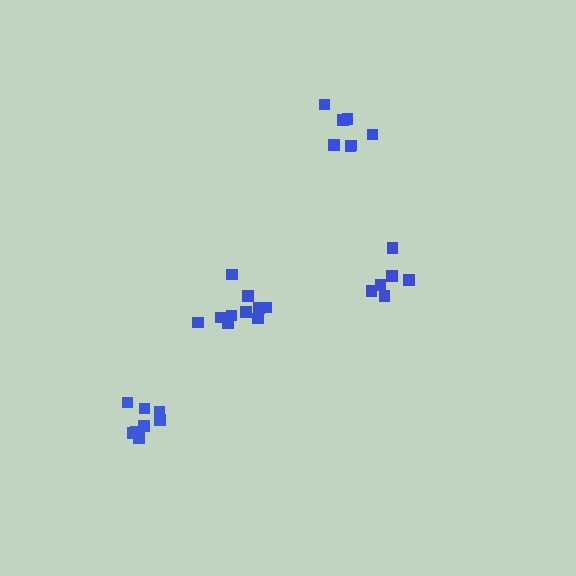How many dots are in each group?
Group 1: 7 dots, Group 2: 10 dots, Group 3: 8 dots, Group 4: 6 dots (31 total).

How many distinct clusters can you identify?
There are 4 distinct clusters.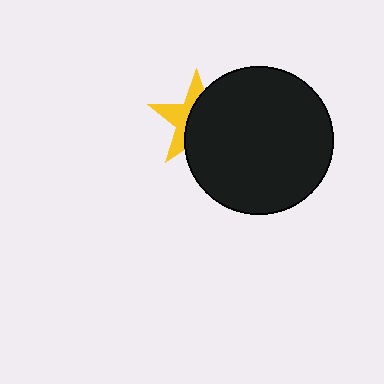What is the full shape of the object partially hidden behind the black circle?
The partially hidden object is a yellow star.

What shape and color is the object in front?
The object in front is a black circle.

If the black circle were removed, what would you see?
You would see the complete yellow star.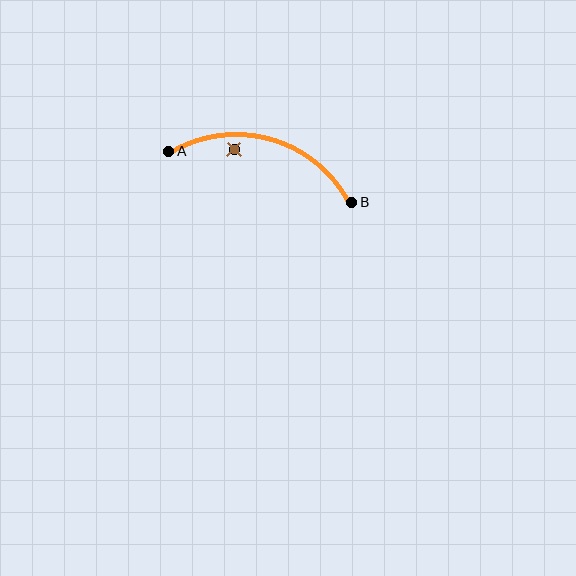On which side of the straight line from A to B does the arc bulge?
The arc bulges above the straight line connecting A and B.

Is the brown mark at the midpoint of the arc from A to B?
No — the brown mark does not lie on the arc at all. It sits slightly inside the curve.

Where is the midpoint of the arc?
The arc midpoint is the point on the curve farthest from the straight line joining A and B. It sits above that line.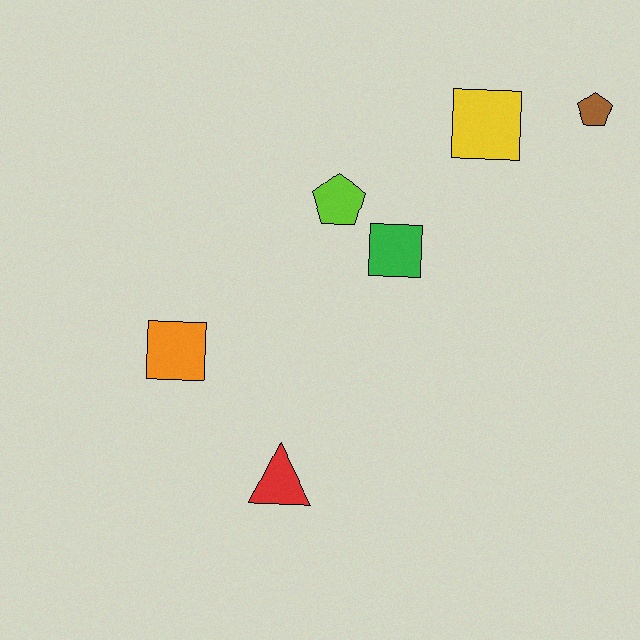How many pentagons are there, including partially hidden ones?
There are 2 pentagons.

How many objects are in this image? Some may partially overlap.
There are 6 objects.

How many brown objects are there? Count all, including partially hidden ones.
There is 1 brown object.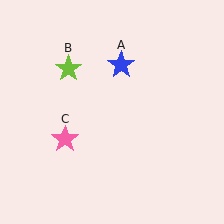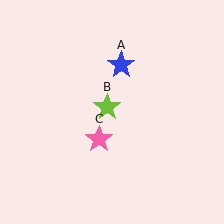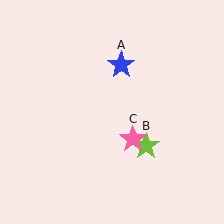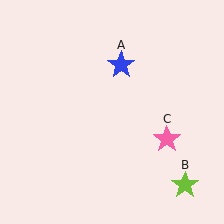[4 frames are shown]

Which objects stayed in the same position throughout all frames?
Blue star (object A) remained stationary.